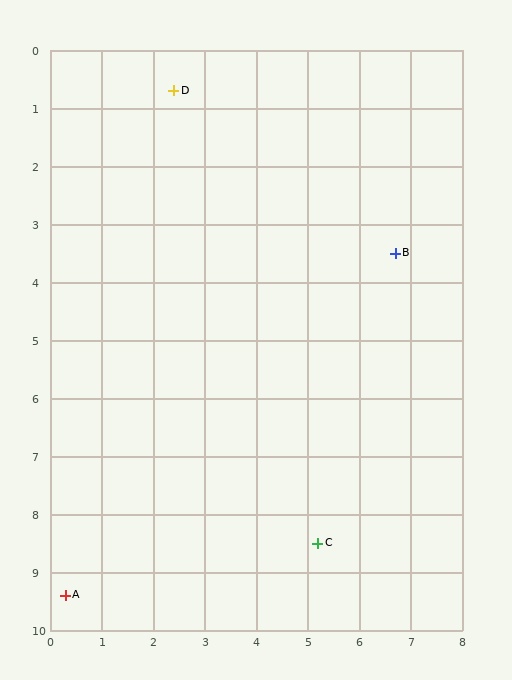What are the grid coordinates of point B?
Point B is at approximately (6.7, 3.5).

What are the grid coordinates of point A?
Point A is at approximately (0.3, 9.4).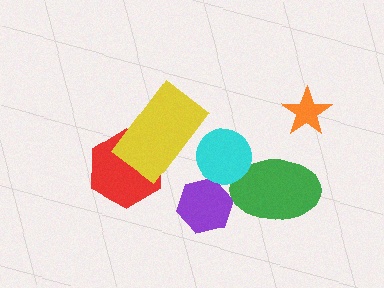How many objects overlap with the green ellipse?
1 object overlaps with the green ellipse.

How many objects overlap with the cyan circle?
1 object overlaps with the cyan circle.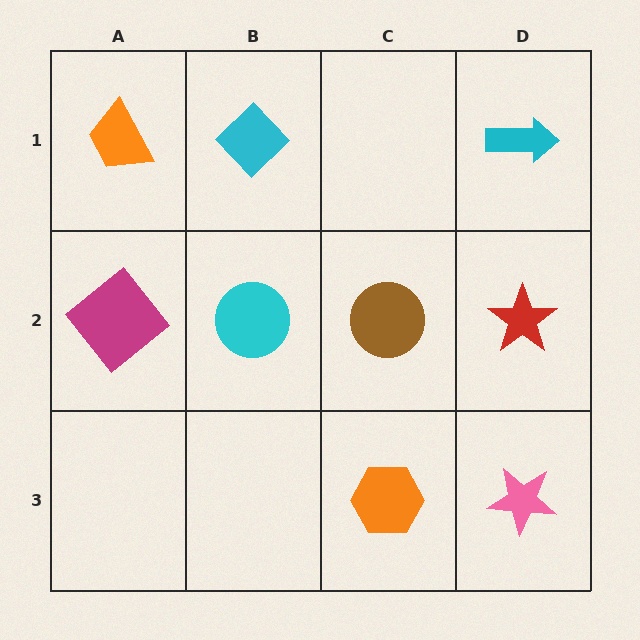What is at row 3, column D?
A pink star.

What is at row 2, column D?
A red star.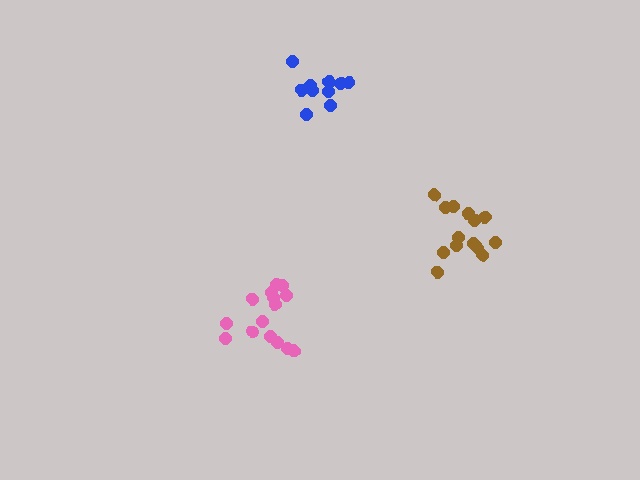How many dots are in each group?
Group 1: 15 dots, Group 2: 14 dots, Group 3: 11 dots (40 total).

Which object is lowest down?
The pink cluster is bottommost.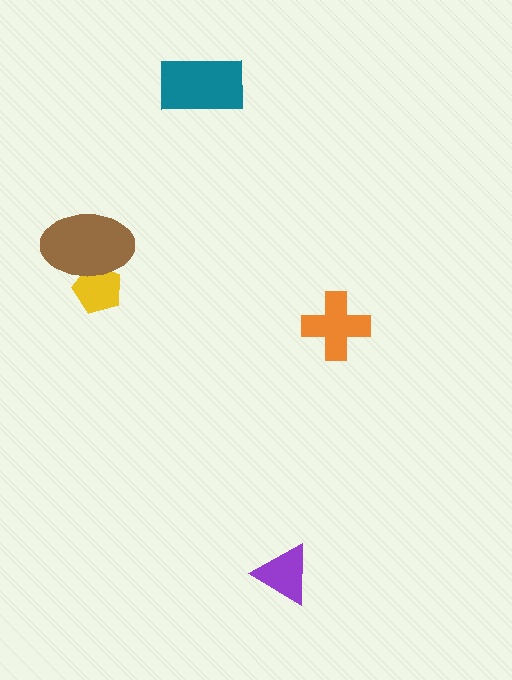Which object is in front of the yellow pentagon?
The brown ellipse is in front of the yellow pentagon.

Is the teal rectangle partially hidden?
No, no other shape covers it.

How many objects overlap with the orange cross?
0 objects overlap with the orange cross.